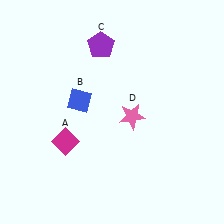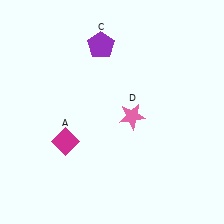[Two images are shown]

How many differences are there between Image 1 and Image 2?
There is 1 difference between the two images.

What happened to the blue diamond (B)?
The blue diamond (B) was removed in Image 2. It was in the top-left area of Image 1.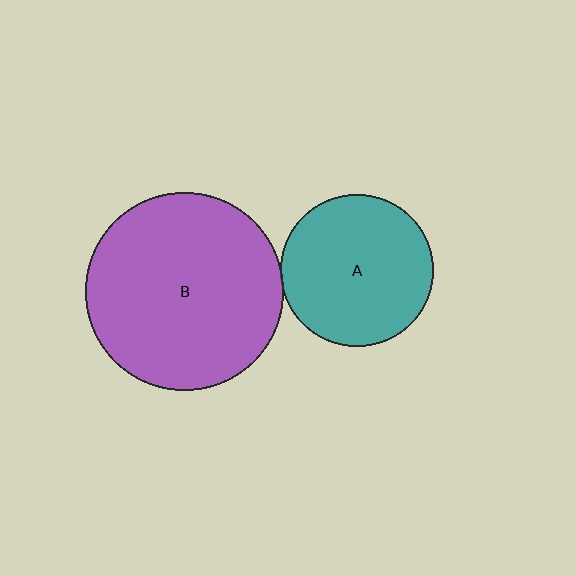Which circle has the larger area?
Circle B (purple).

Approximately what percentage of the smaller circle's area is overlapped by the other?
Approximately 5%.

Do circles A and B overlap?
Yes.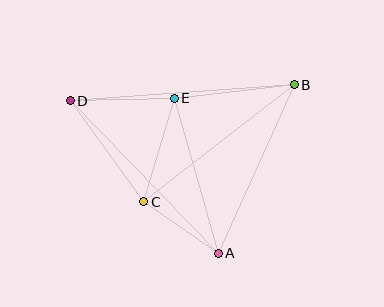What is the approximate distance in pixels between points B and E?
The distance between B and E is approximately 121 pixels.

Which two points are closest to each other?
Points A and C are closest to each other.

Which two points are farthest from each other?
Points B and D are farthest from each other.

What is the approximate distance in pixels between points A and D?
The distance between A and D is approximately 213 pixels.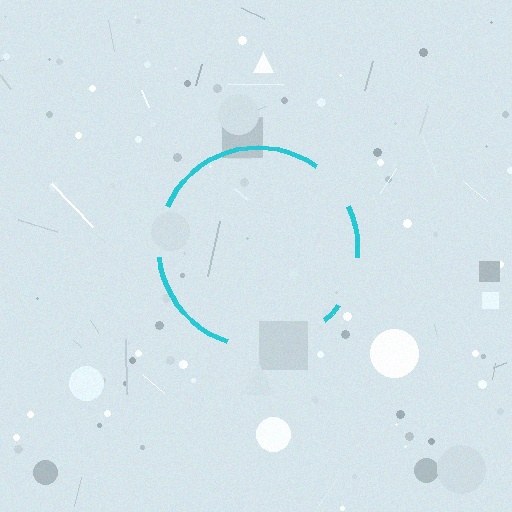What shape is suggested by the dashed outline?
The dashed outline suggests a circle.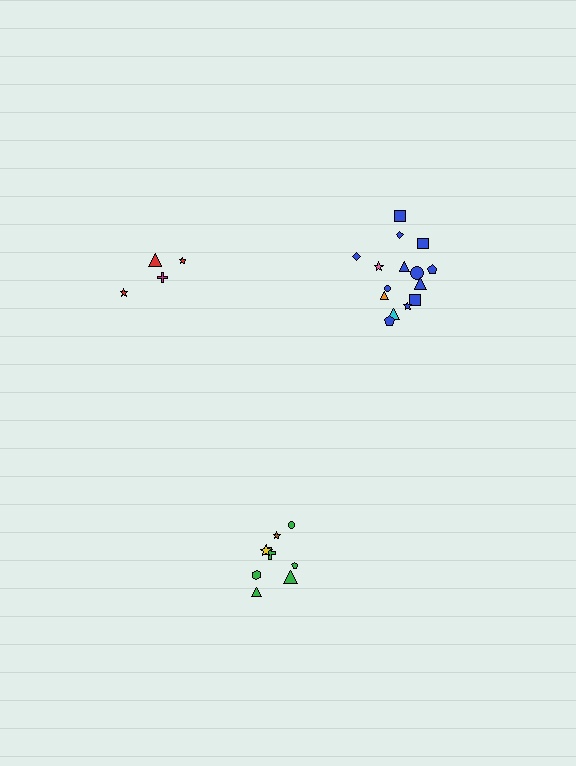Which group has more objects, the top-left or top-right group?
The top-right group.